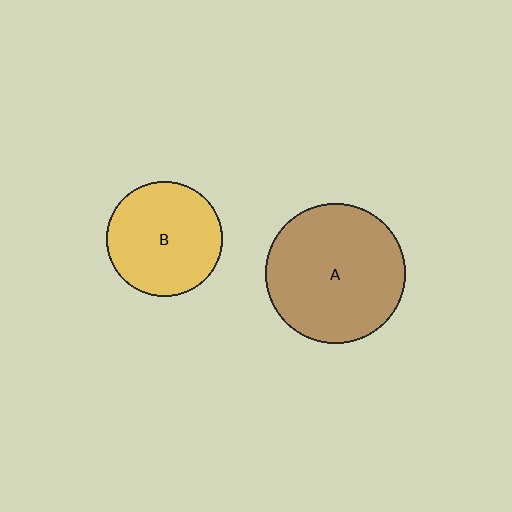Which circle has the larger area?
Circle A (brown).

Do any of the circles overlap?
No, none of the circles overlap.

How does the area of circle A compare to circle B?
Approximately 1.5 times.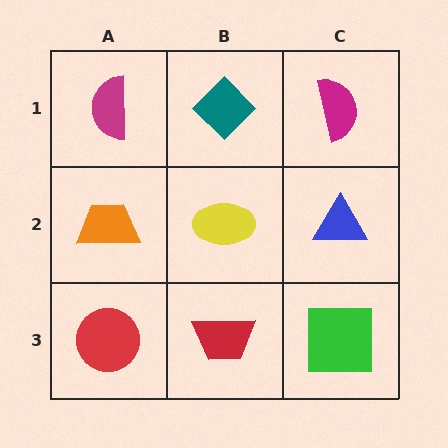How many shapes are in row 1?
3 shapes.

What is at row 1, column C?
A magenta semicircle.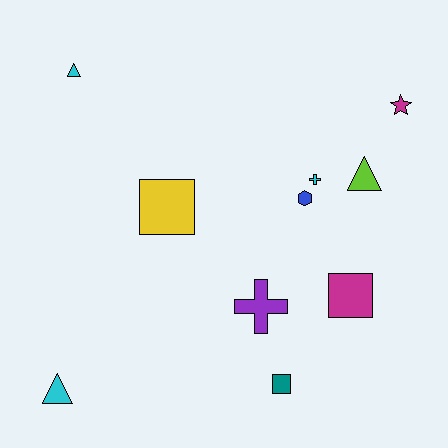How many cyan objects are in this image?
There are 3 cyan objects.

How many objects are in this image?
There are 10 objects.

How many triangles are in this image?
There are 3 triangles.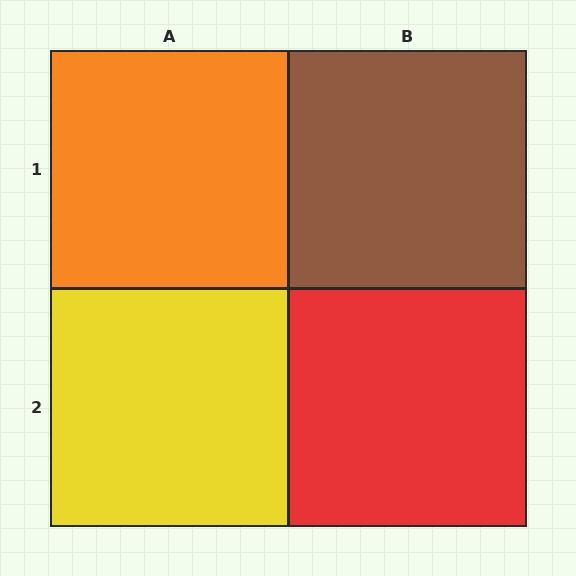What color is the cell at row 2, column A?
Yellow.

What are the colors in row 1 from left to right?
Orange, brown.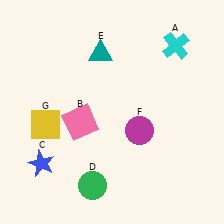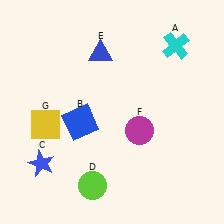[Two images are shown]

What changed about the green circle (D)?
In Image 1, D is green. In Image 2, it changed to lime.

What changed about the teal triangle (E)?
In Image 1, E is teal. In Image 2, it changed to blue.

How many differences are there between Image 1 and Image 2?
There are 3 differences between the two images.